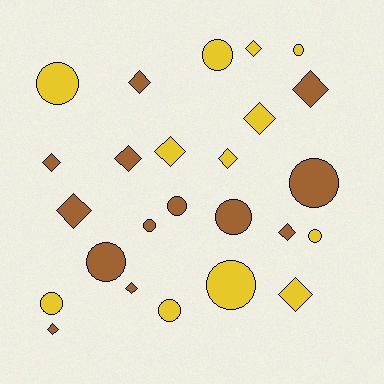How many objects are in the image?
There are 25 objects.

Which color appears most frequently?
Brown, with 13 objects.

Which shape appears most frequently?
Diamond, with 13 objects.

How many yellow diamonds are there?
There are 5 yellow diamonds.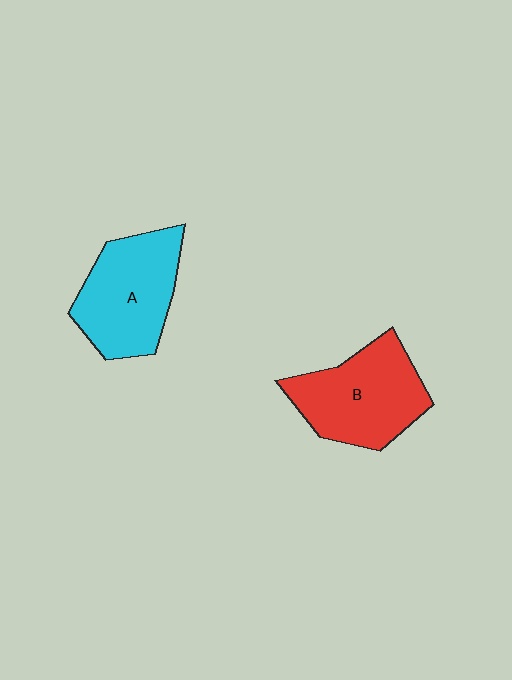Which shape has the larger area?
Shape B (red).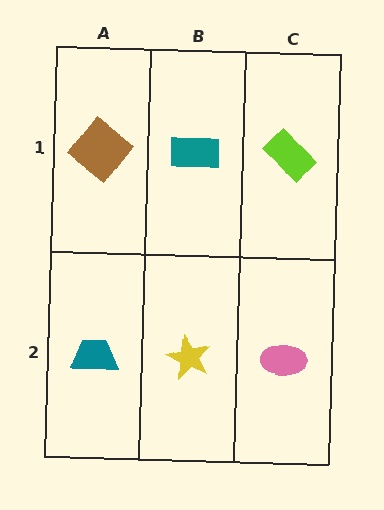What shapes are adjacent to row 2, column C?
A lime rectangle (row 1, column C), a yellow star (row 2, column B).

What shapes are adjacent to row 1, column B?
A yellow star (row 2, column B), a brown diamond (row 1, column A), a lime rectangle (row 1, column C).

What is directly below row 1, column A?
A teal trapezoid.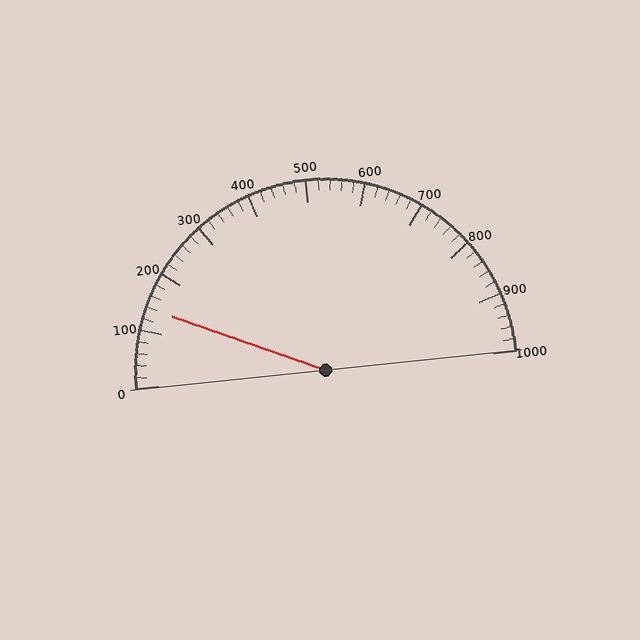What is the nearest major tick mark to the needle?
The nearest major tick mark is 100.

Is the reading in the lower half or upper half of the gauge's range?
The reading is in the lower half of the range (0 to 1000).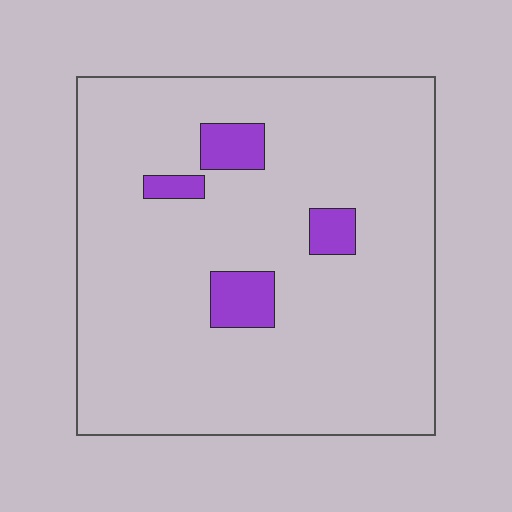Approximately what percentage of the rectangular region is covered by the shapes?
Approximately 10%.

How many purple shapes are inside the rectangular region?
4.